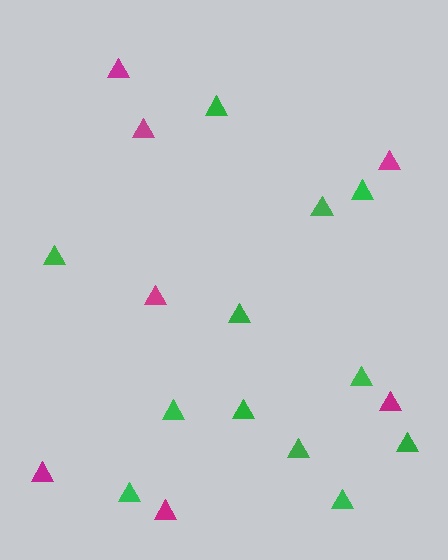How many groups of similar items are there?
There are 2 groups: one group of green triangles (12) and one group of magenta triangles (7).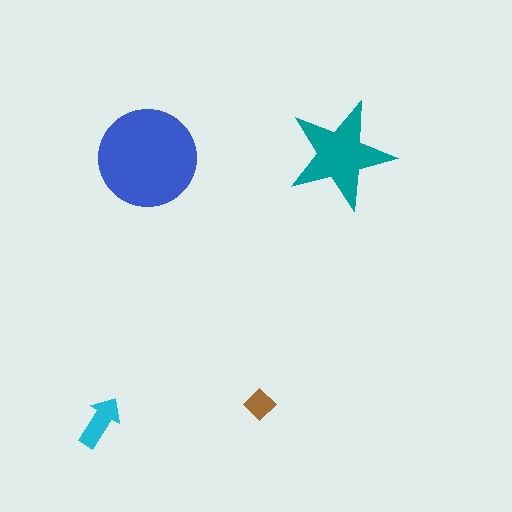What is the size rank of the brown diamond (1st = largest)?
4th.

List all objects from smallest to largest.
The brown diamond, the cyan arrow, the teal star, the blue circle.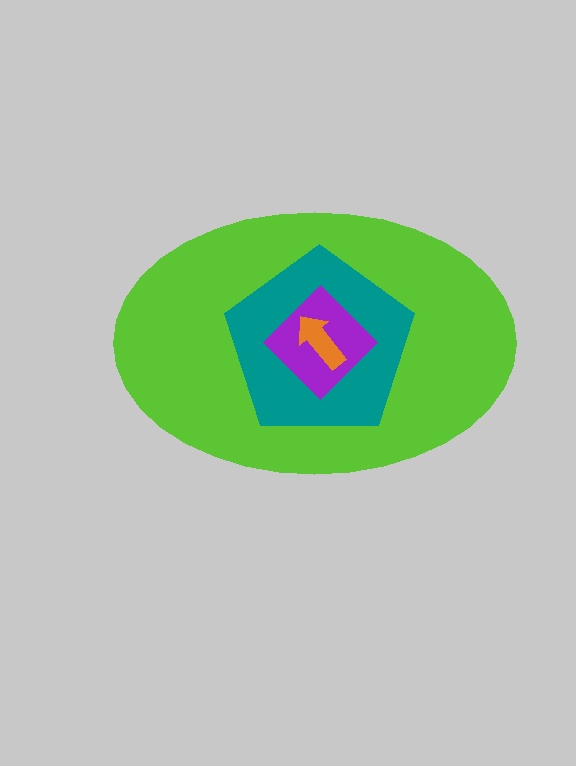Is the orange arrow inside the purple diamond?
Yes.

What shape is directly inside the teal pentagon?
The purple diamond.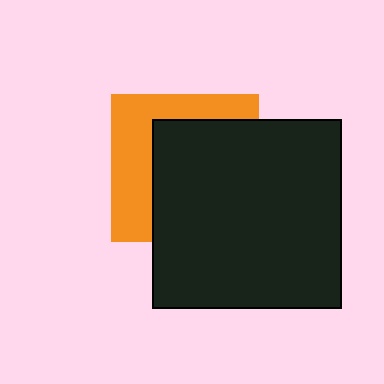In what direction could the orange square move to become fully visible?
The orange square could move left. That would shift it out from behind the black square entirely.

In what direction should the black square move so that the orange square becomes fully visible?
The black square should move right. That is the shortest direction to clear the overlap and leave the orange square fully visible.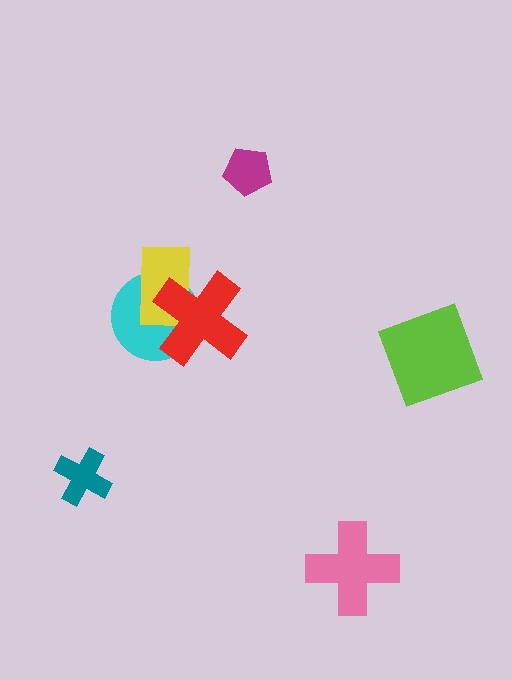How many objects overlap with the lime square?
0 objects overlap with the lime square.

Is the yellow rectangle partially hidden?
Yes, it is partially covered by another shape.